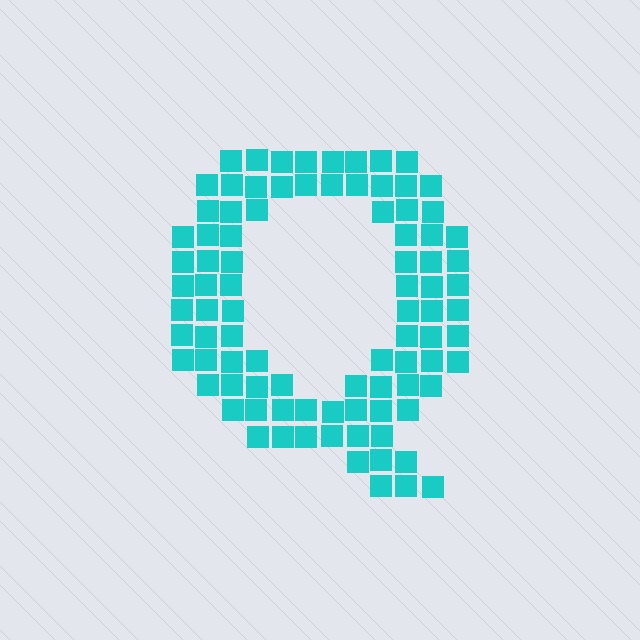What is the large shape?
The large shape is the letter Q.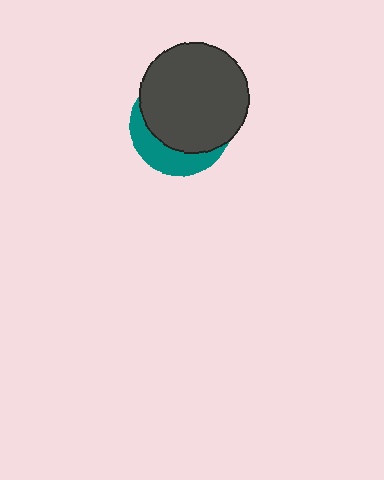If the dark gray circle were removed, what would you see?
You would see the complete teal circle.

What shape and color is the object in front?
The object in front is a dark gray circle.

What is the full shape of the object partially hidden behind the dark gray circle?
The partially hidden object is a teal circle.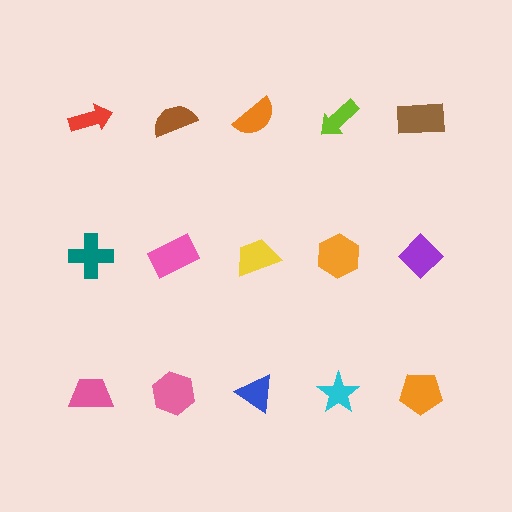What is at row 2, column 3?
A yellow trapezoid.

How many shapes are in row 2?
5 shapes.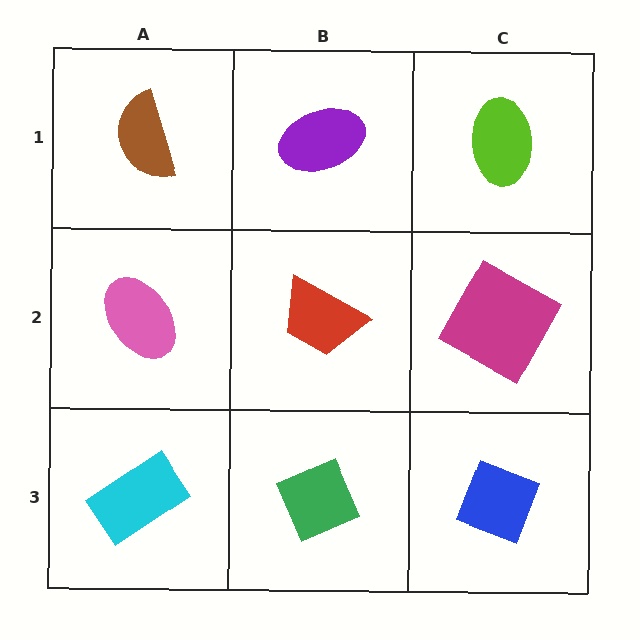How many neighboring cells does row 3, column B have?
3.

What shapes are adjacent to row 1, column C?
A magenta square (row 2, column C), a purple ellipse (row 1, column B).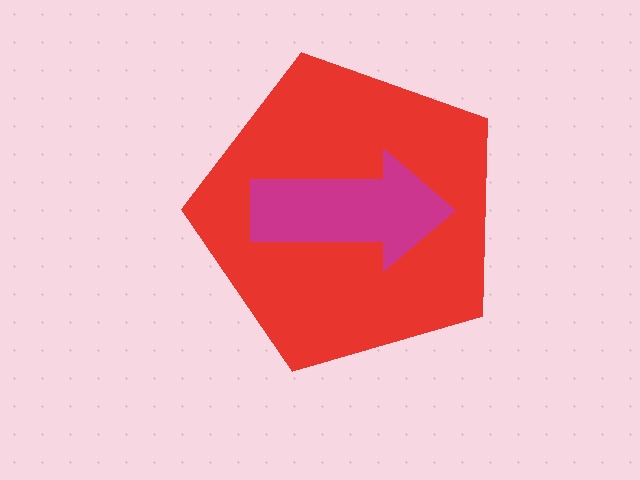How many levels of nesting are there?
2.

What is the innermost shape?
The magenta arrow.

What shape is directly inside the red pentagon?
The magenta arrow.